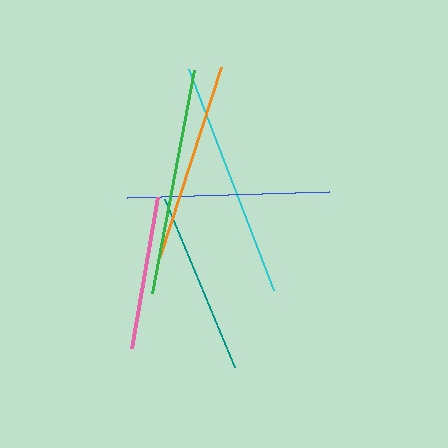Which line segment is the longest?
The cyan line is the longest at approximately 238 pixels.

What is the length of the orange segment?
The orange segment is approximately 199 pixels long.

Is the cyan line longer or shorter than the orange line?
The cyan line is longer than the orange line.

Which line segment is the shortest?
The pink line is the shortest at approximately 153 pixels.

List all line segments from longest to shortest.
From longest to shortest: cyan, green, blue, orange, teal, pink.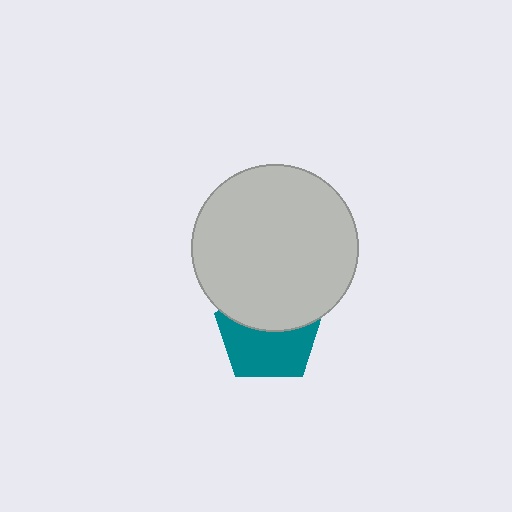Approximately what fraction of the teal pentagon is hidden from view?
Roughly 45% of the teal pentagon is hidden behind the light gray circle.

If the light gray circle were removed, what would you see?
You would see the complete teal pentagon.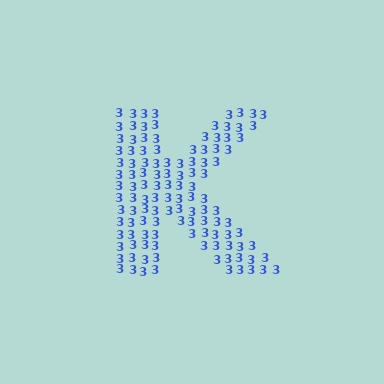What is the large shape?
The large shape is the letter K.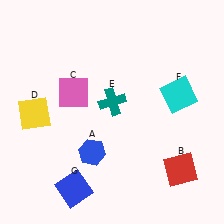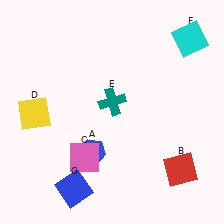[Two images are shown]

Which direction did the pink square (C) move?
The pink square (C) moved down.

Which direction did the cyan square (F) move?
The cyan square (F) moved up.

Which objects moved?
The objects that moved are: the pink square (C), the cyan square (F).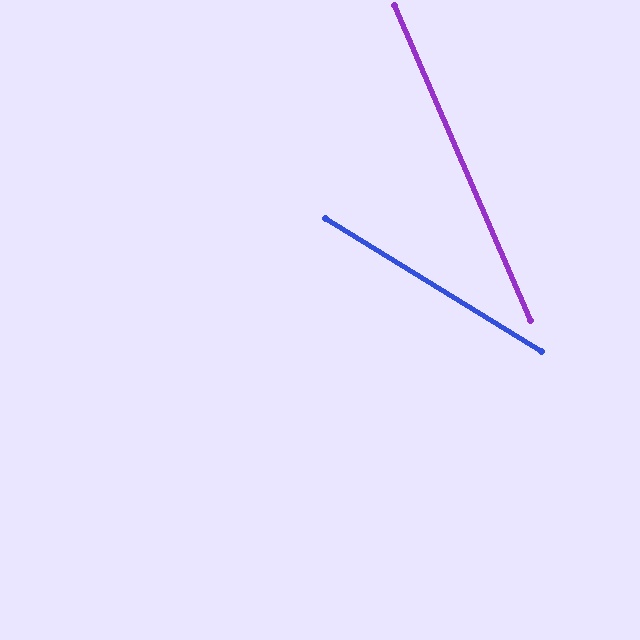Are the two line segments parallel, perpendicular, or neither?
Neither parallel nor perpendicular — they differ by about 35°.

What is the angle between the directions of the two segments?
Approximately 35 degrees.